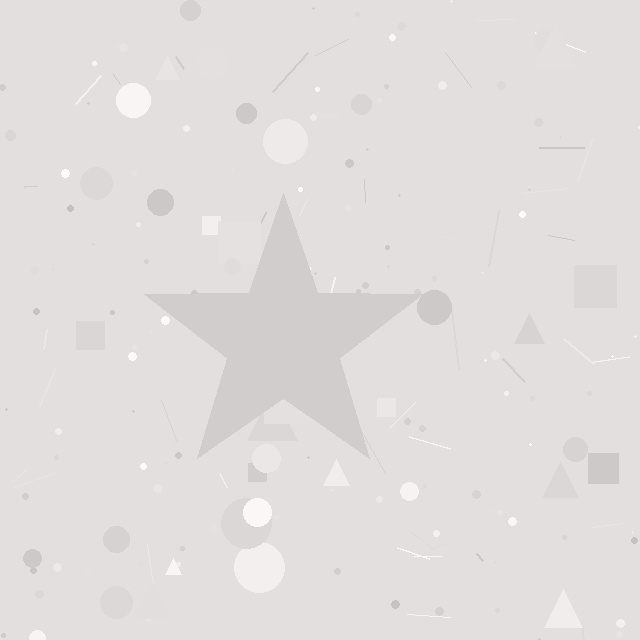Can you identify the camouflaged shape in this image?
The camouflaged shape is a star.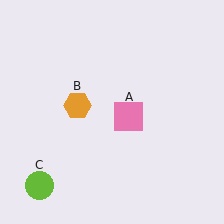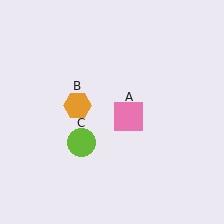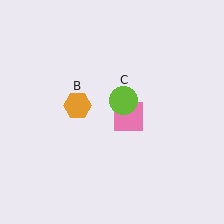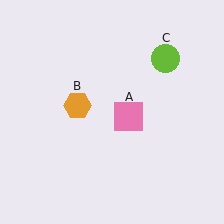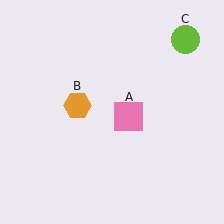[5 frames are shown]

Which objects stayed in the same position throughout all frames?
Pink square (object A) and orange hexagon (object B) remained stationary.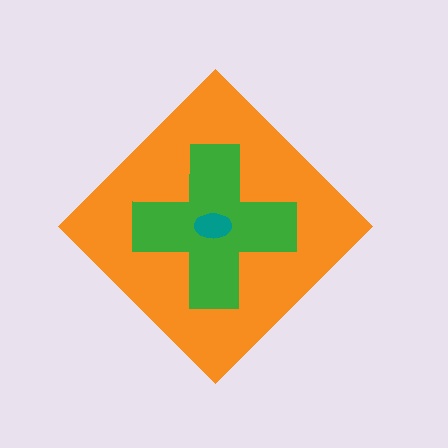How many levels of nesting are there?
3.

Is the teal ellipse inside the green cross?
Yes.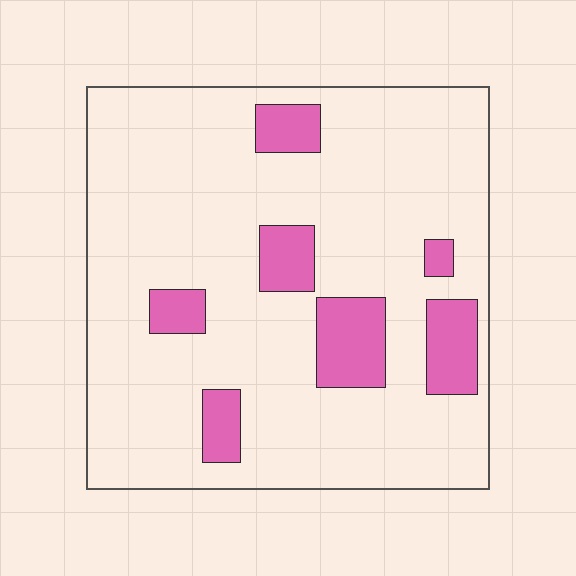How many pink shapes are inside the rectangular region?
7.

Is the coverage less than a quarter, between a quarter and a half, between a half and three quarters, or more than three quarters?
Less than a quarter.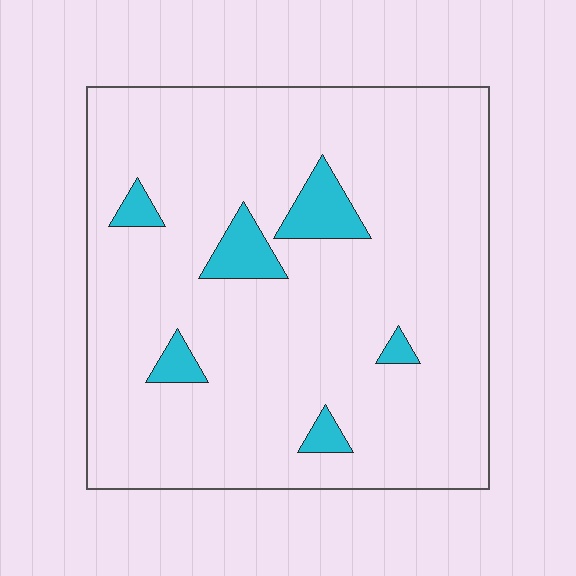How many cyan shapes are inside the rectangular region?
6.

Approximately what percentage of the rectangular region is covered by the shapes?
Approximately 10%.